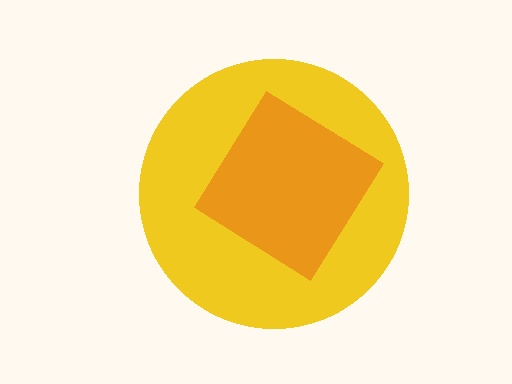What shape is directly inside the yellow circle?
The orange diamond.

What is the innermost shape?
The orange diamond.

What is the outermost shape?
The yellow circle.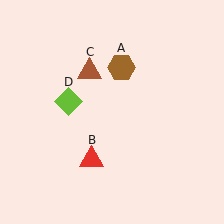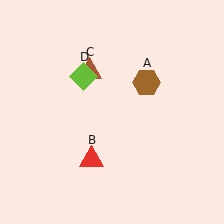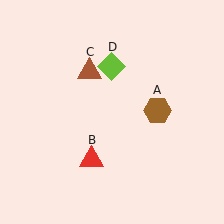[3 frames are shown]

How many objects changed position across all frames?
2 objects changed position: brown hexagon (object A), lime diamond (object D).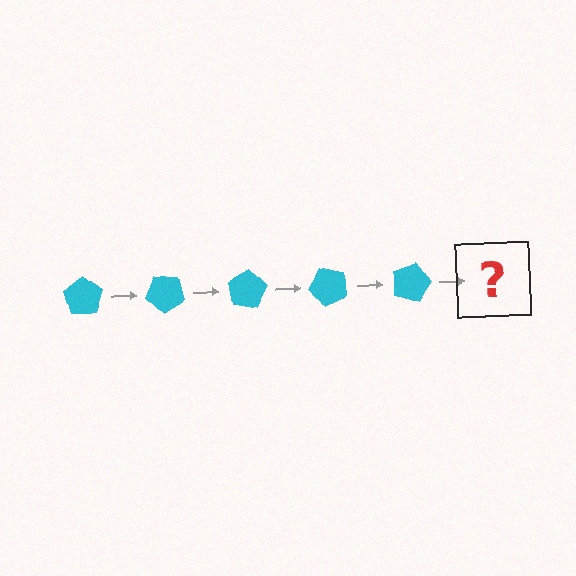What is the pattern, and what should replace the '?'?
The pattern is that the pentagon rotates 40 degrees each step. The '?' should be a cyan pentagon rotated 200 degrees.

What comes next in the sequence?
The next element should be a cyan pentagon rotated 200 degrees.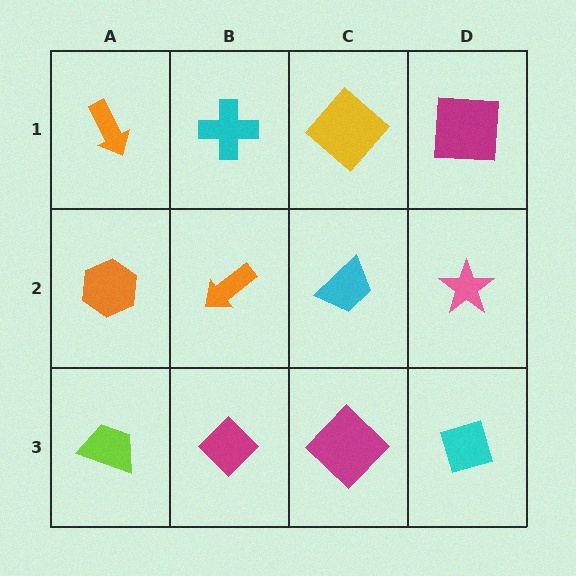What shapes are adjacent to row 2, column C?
A yellow diamond (row 1, column C), a magenta diamond (row 3, column C), an orange arrow (row 2, column B), a pink star (row 2, column D).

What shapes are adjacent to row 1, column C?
A cyan trapezoid (row 2, column C), a cyan cross (row 1, column B), a magenta square (row 1, column D).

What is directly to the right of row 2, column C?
A pink star.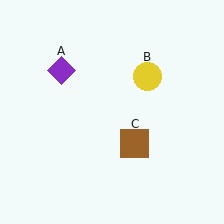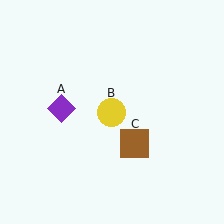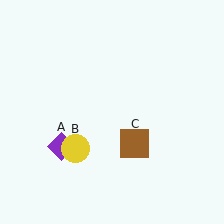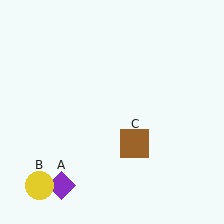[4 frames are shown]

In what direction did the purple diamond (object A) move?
The purple diamond (object A) moved down.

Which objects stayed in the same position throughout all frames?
Brown square (object C) remained stationary.